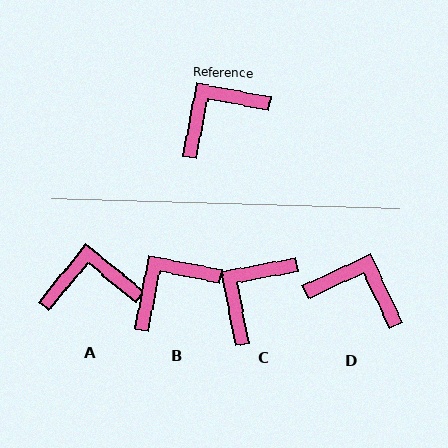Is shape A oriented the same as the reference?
No, it is off by about 28 degrees.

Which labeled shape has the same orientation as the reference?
B.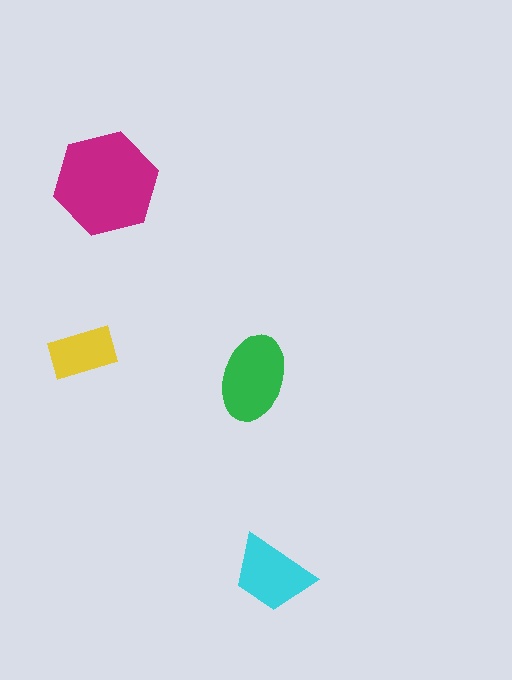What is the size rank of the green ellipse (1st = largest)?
2nd.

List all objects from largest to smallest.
The magenta hexagon, the green ellipse, the cyan trapezoid, the yellow rectangle.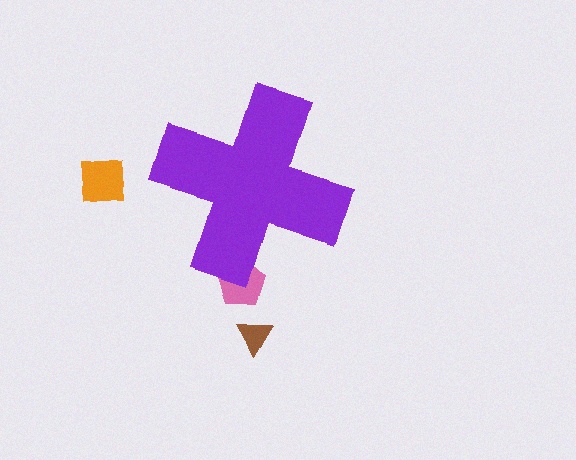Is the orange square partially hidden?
No, the orange square is fully visible.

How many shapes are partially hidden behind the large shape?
1 shape is partially hidden.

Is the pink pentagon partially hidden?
Yes, the pink pentagon is partially hidden behind the purple cross.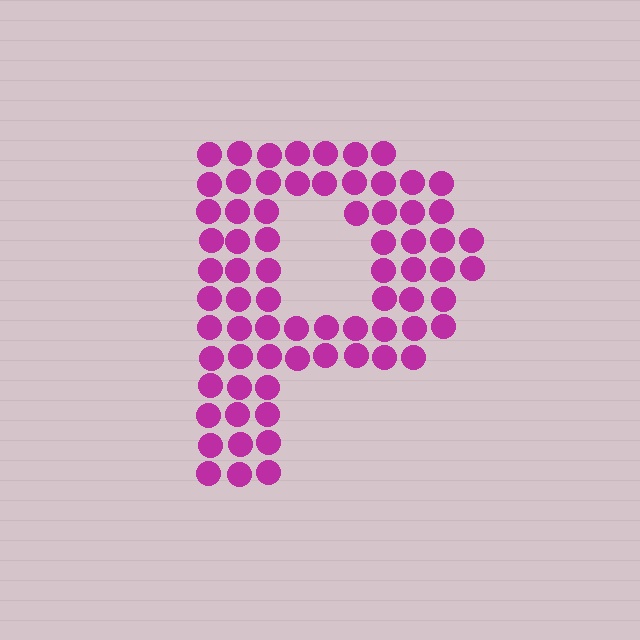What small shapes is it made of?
It is made of small circles.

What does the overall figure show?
The overall figure shows the letter P.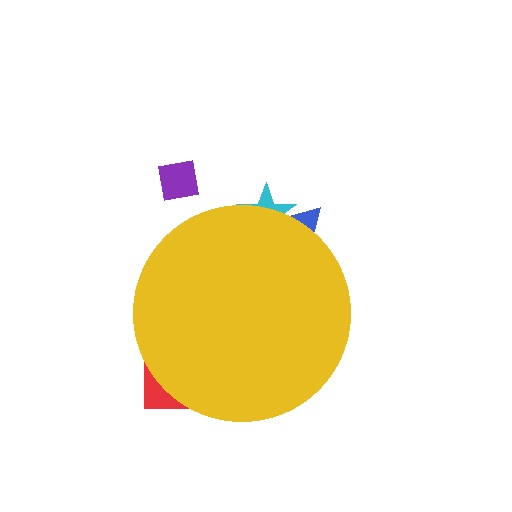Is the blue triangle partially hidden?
Yes, the blue triangle is partially hidden behind the yellow circle.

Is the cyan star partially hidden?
Yes, the cyan star is partially hidden behind the yellow circle.